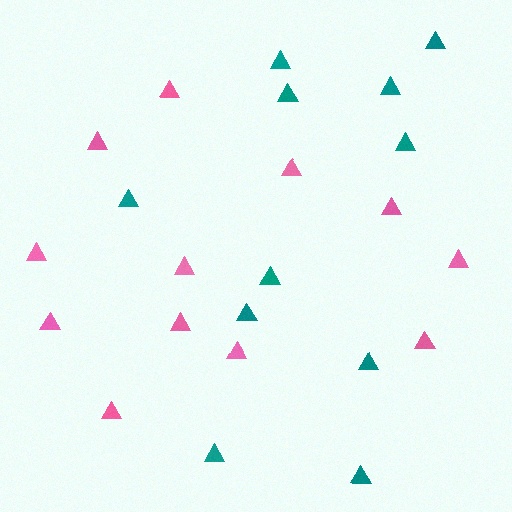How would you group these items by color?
There are 2 groups: one group of teal triangles (11) and one group of pink triangles (12).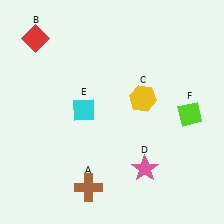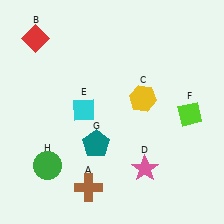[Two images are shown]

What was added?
A teal pentagon (G), a green circle (H) were added in Image 2.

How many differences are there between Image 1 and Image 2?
There are 2 differences between the two images.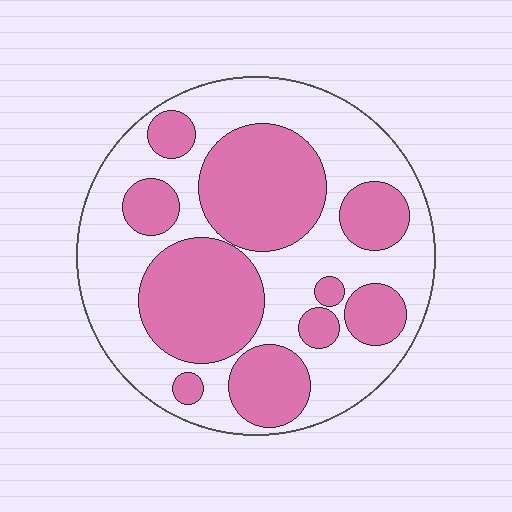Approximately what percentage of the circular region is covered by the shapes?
Approximately 45%.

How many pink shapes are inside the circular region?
10.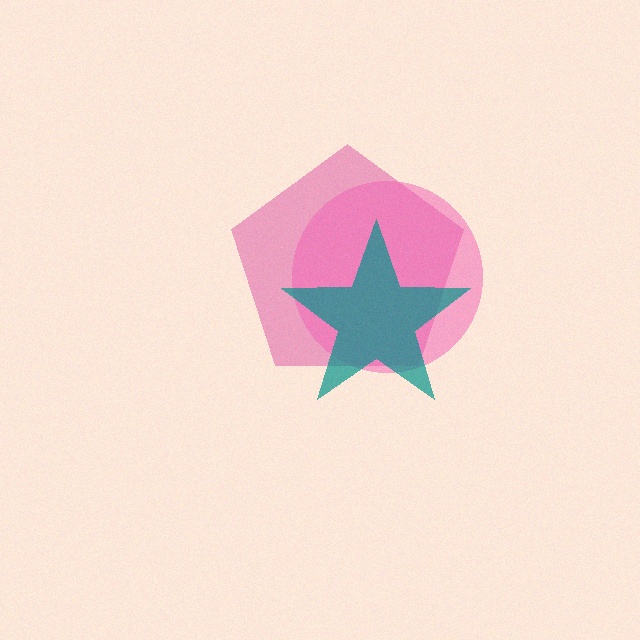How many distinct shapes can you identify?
There are 3 distinct shapes: a magenta pentagon, a pink circle, a teal star.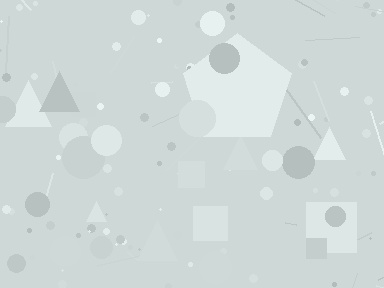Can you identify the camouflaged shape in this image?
The camouflaged shape is a pentagon.